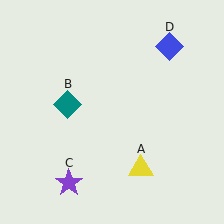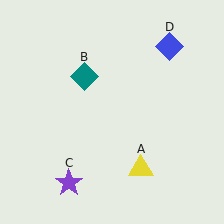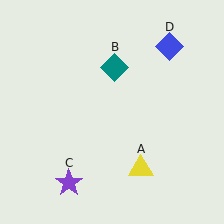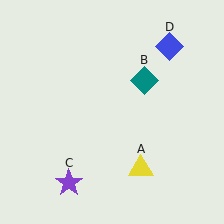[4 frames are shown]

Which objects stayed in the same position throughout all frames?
Yellow triangle (object A) and purple star (object C) and blue diamond (object D) remained stationary.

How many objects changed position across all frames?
1 object changed position: teal diamond (object B).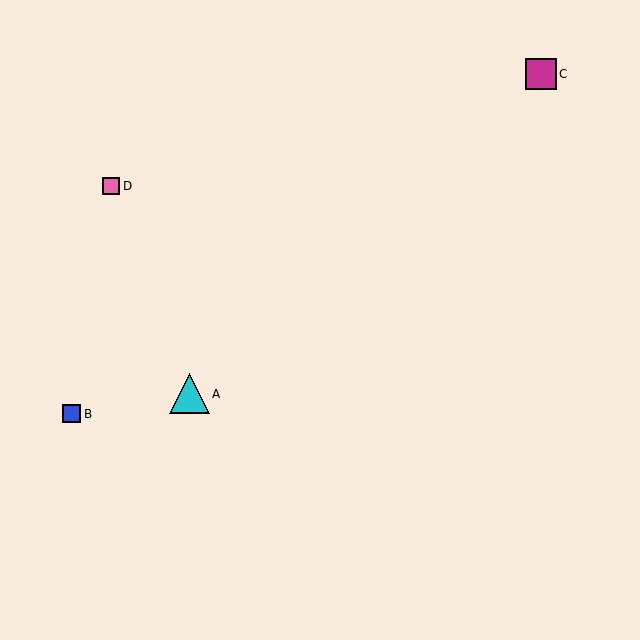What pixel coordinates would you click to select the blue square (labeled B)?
Click at (72, 414) to select the blue square B.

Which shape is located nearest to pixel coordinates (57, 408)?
The blue square (labeled B) at (72, 414) is nearest to that location.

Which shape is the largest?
The cyan triangle (labeled A) is the largest.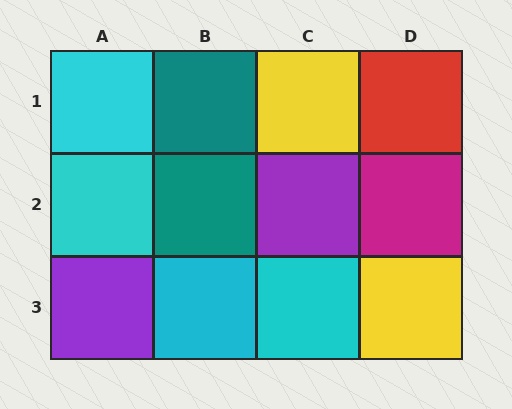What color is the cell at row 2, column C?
Purple.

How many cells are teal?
2 cells are teal.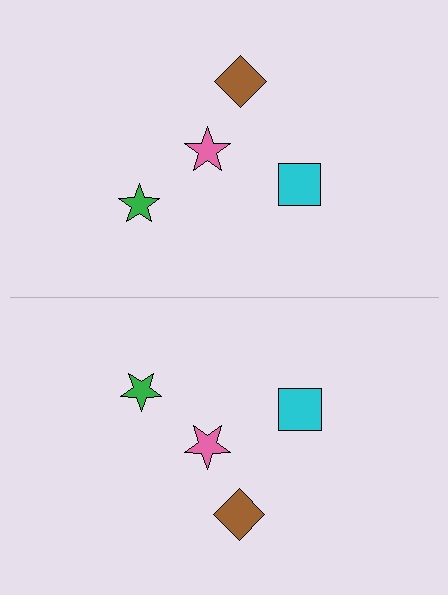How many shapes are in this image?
There are 8 shapes in this image.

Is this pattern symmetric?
Yes, this pattern has bilateral (reflection) symmetry.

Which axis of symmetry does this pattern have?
The pattern has a horizontal axis of symmetry running through the center of the image.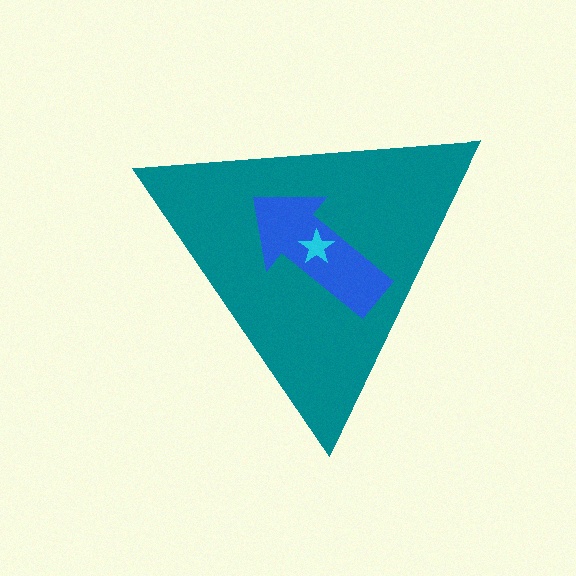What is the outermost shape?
The teal triangle.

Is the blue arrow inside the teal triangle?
Yes.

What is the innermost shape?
The cyan star.